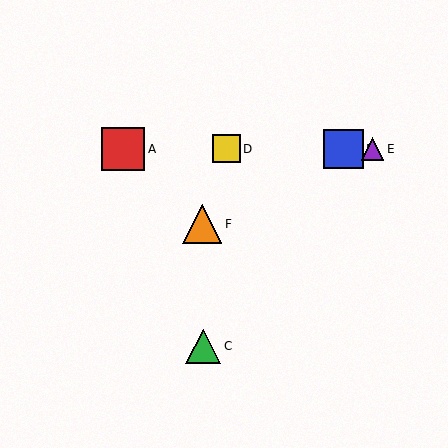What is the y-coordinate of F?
Object F is at y≈224.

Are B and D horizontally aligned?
Yes, both are at y≈149.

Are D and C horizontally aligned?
No, D is at y≈149 and C is at y≈346.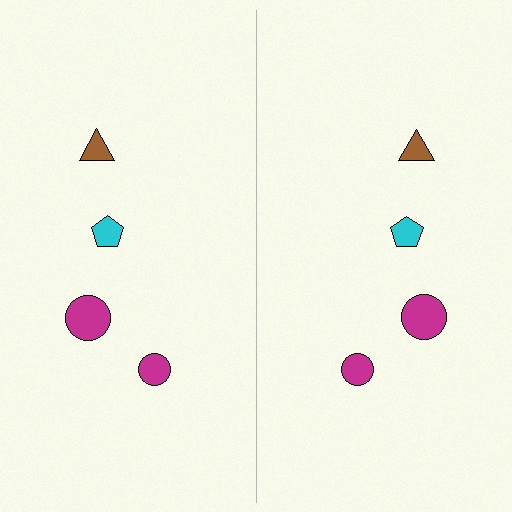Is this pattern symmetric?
Yes, this pattern has bilateral (reflection) symmetry.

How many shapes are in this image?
There are 8 shapes in this image.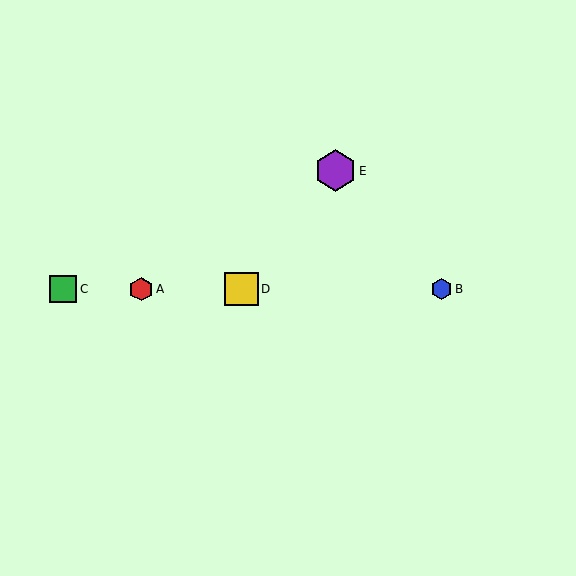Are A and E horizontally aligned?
No, A is at y≈289 and E is at y≈171.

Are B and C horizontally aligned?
Yes, both are at y≈289.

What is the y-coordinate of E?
Object E is at y≈171.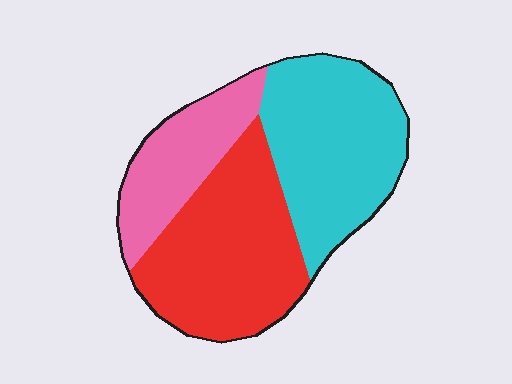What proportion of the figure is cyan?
Cyan takes up about three eighths (3/8) of the figure.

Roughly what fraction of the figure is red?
Red takes up between a quarter and a half of the figure.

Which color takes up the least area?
Pink, at roughly 20%.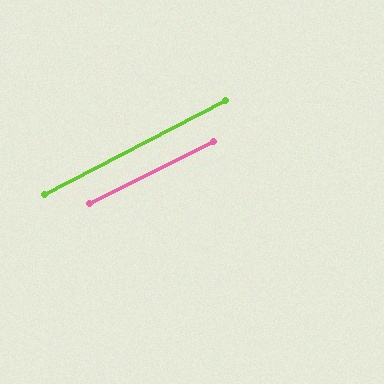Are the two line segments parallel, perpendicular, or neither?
Parallel — their directions differ by only 0.8°.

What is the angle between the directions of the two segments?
Approximately 1 degree.